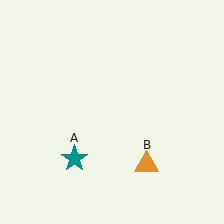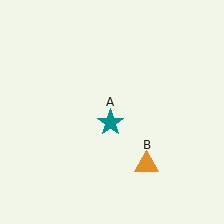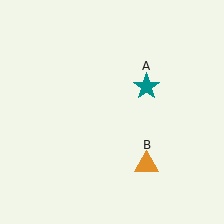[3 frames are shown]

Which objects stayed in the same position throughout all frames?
Orange triangle (object B) remained stationary.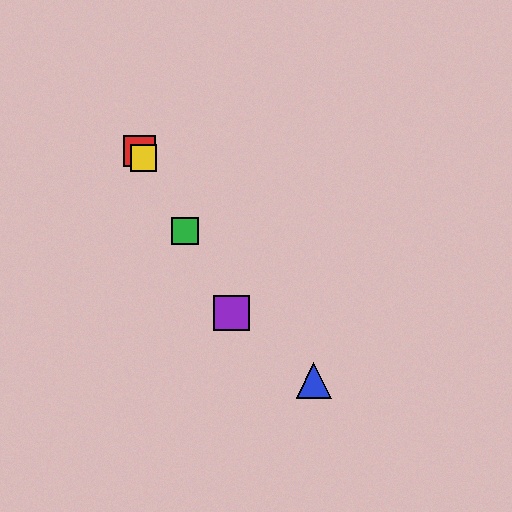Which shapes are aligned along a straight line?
The red square, the green square, the yellow square, the purple square are aligned along a straight line.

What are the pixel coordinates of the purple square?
The purple square is at (232, 313).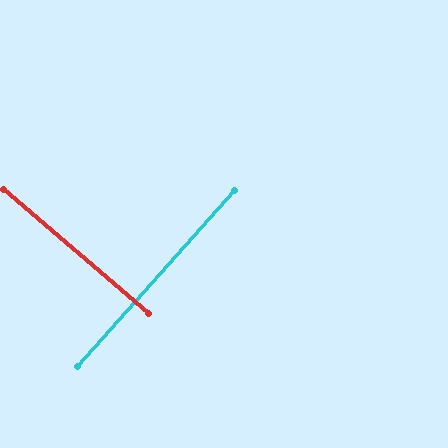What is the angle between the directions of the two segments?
Approximately 89 degrees.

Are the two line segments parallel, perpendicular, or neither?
Perpendicular — they meet at approximately 89°.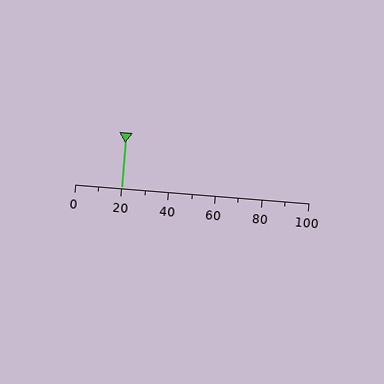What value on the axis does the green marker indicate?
The marker indicates approximately 20.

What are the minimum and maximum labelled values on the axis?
The axis runs from 0 to 100.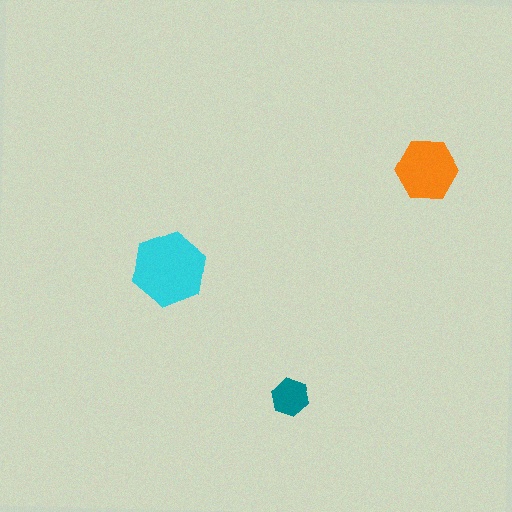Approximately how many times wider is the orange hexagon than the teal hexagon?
About 1.5 times wider.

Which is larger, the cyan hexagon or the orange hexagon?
The cyan one.